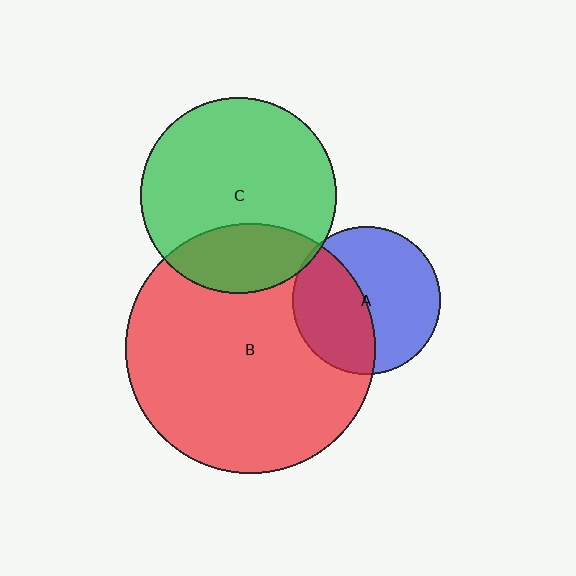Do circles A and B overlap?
Yes.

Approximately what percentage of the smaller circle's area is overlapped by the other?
Approximately 45%.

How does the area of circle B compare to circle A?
Approximately 2.9 times.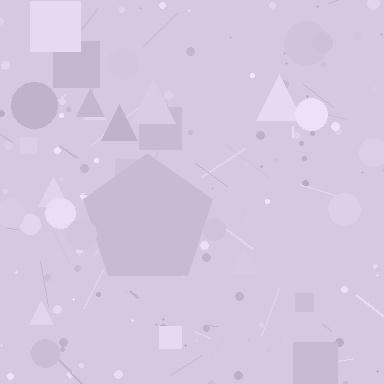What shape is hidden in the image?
A pentagon is hidden in the image.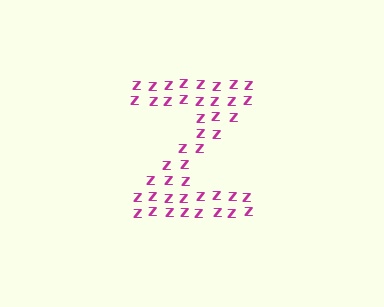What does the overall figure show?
The overall figure shows the letter Z.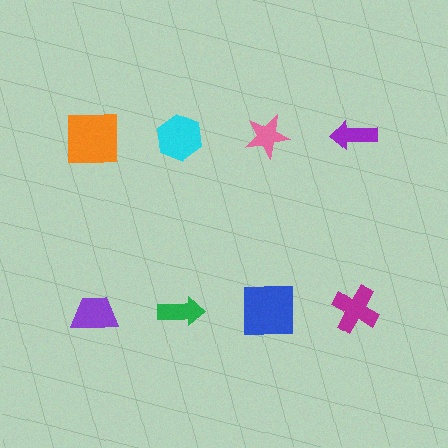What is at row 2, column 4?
A magenta cross.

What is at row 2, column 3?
A blue square.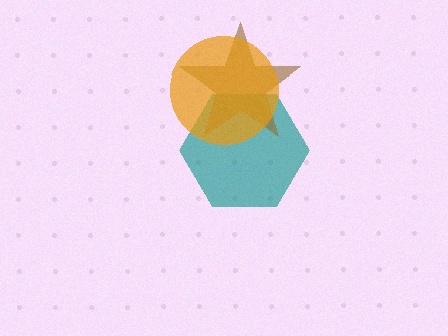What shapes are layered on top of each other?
The layered shapes are: a teal hexagon, a brown star, an orange circle.